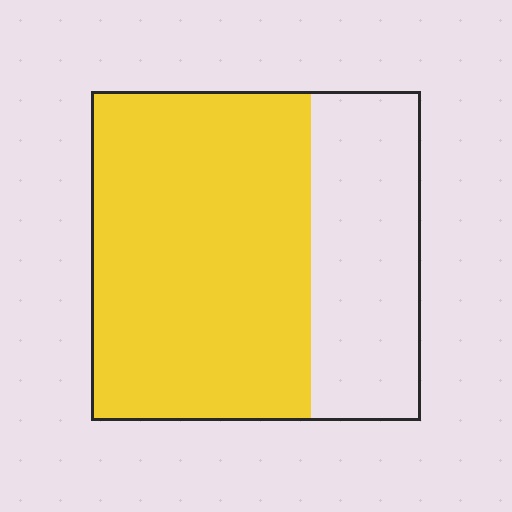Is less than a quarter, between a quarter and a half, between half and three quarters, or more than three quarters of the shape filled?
Between half and three quarters.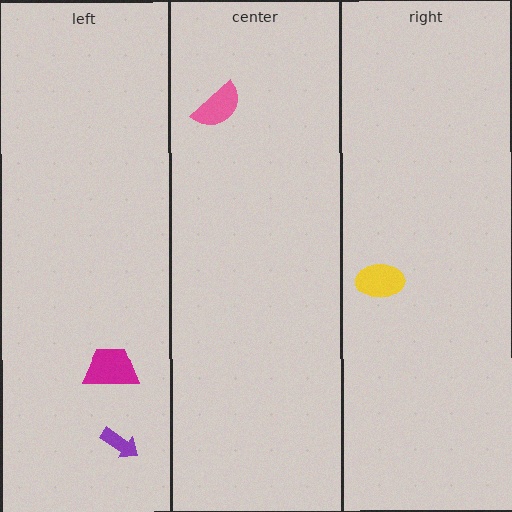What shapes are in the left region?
The purple arrow, the magenta trapezoid.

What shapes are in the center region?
The pink semicircle.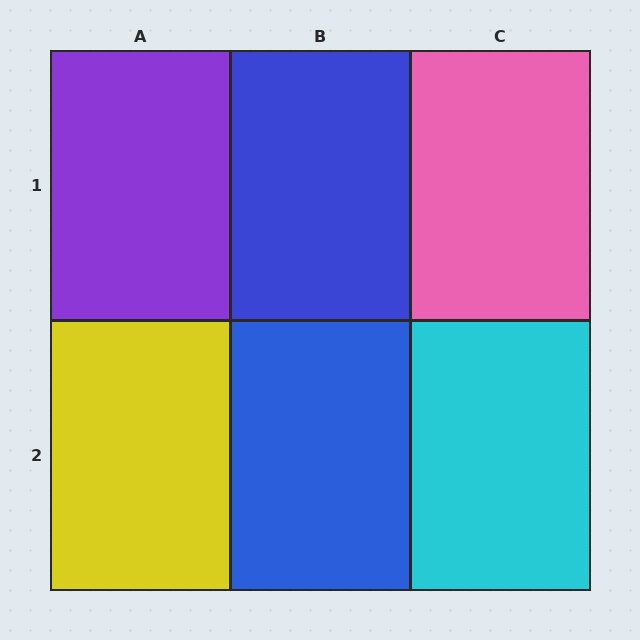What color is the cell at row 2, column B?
Blue.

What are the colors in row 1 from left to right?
Purple, blue, pink.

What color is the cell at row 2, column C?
Cyan.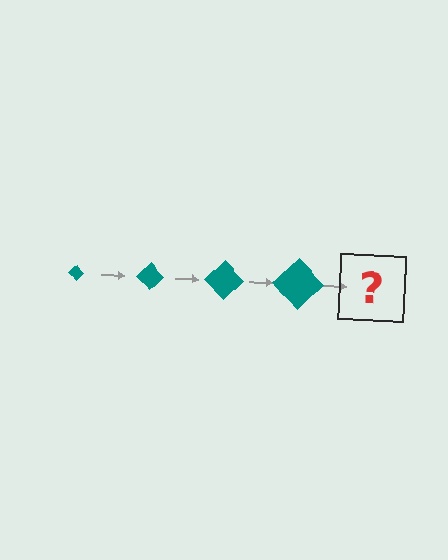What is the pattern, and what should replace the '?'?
The pattern is that the diamond gets progressively larger each step. The '?' should be a teal diamond, larger than the previous one.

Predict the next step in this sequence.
The next step is a teal diamond, larger than the previous one.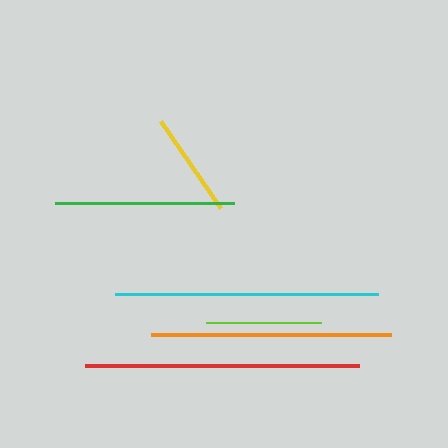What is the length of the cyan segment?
The cyan segment is approximately 263 pixels long.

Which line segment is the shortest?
The yellow line is the shortest at approximately 106 pixels.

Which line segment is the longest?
The red line is the longest at approximately 274 pixels.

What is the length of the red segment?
The red segment is approximately 274 pixels long.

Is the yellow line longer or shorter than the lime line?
The lime line is longer than the yellow line.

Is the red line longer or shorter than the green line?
The red line is longer than the green line.